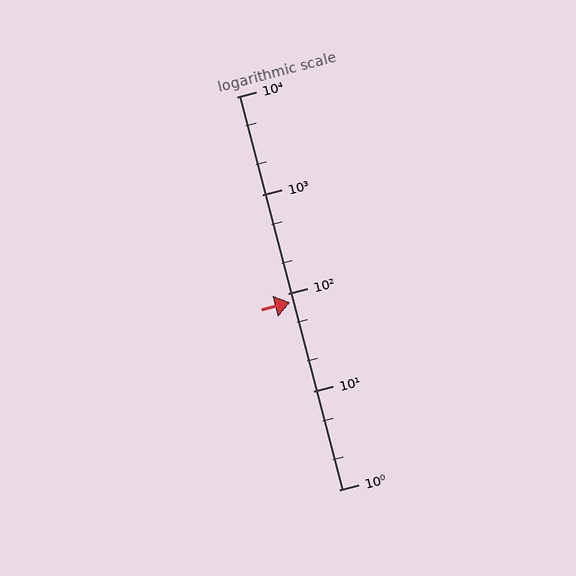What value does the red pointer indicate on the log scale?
The pointer indicates approximately 80.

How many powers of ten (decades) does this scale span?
The scale spans 4 decades, from 1 to 10000.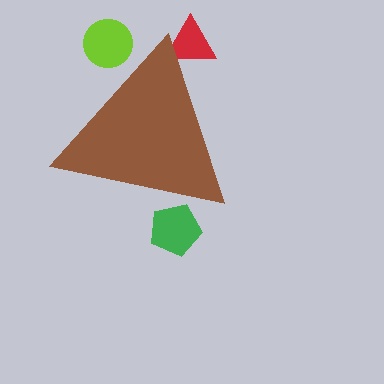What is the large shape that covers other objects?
A brown triangle.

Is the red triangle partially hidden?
Yes, the red triangle is partially hidden behind the brown triangle.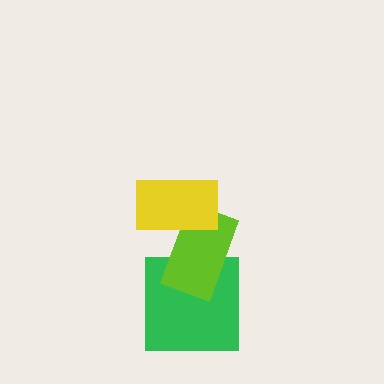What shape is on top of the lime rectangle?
The yellow rectangle is on top of the lime rectangle.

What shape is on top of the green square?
The lime rectangle is on top of the green square.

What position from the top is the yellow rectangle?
The yellow rectangle is 1st from the top.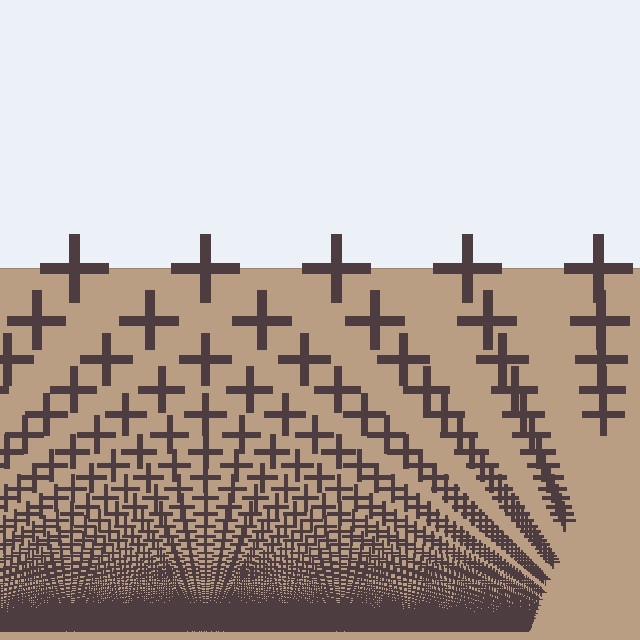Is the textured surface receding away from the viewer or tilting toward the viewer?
The surface appears to tilt toward the viewer. Texture elements get larger and sparser toward the top.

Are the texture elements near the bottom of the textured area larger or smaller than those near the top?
Smaller. The gradient is inverted — elements near the bottom are smaller and denser.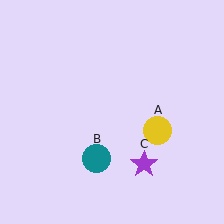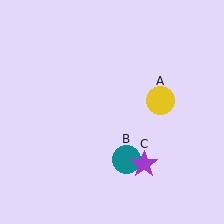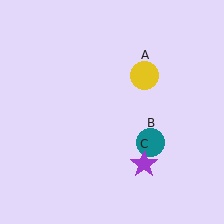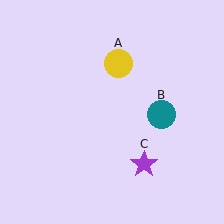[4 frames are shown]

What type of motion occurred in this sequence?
The yellow circle (object A), teal circle (object B) rotated counterclockwise around the center of the scene.